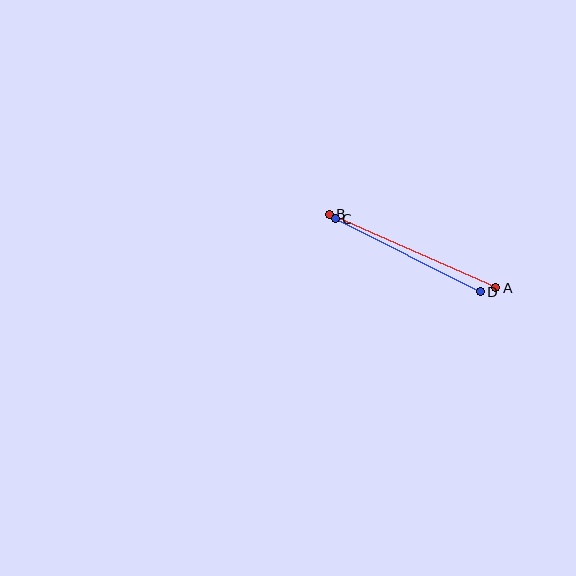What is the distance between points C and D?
The distance is approximately 163 pixels.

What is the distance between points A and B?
The distance is approximately 182 pixels.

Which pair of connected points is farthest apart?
Points A and B are farthest apart.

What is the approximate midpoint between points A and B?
The midpoint is at approximately (413, 251) pixels.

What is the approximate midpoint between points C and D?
The midpoint is at approximately (408, 255) pixels.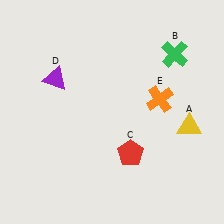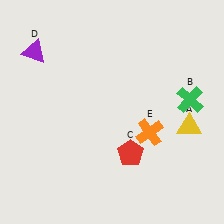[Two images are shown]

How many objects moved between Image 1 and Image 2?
3 objects moved between the two images.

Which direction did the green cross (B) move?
The green cross (B) moved down.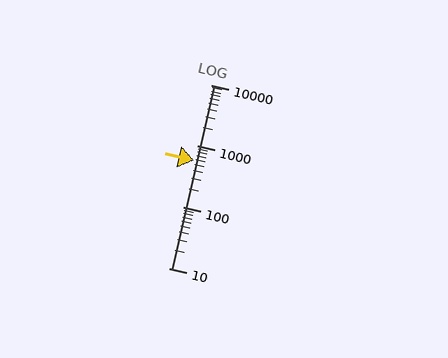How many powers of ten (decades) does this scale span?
The scale spans 3 decades, from 10 to 10000.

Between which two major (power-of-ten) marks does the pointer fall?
The pointer is between 100 and 1000.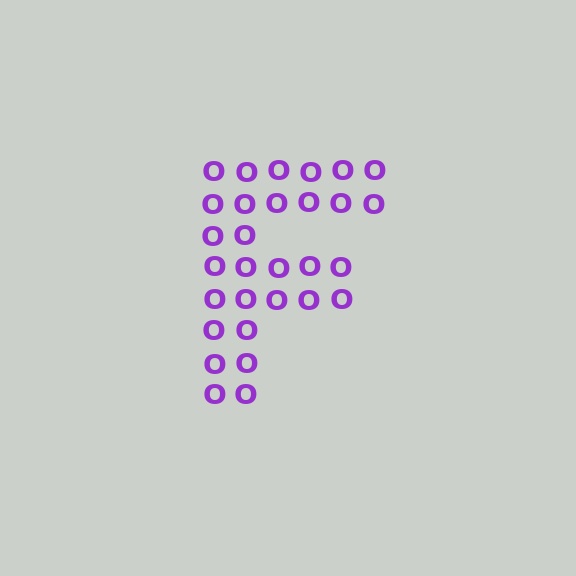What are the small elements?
The small elements are letter O's.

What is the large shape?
The large shape is the letter F.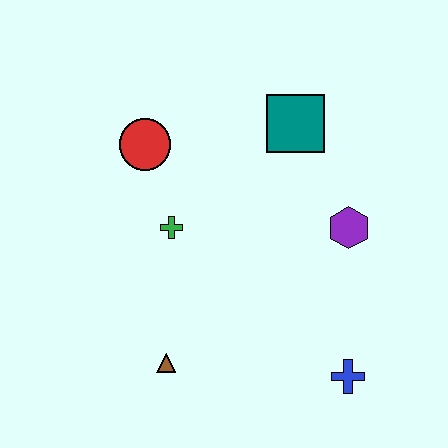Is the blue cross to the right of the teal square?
Yes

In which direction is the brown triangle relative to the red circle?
The brown triangle is below the red circle.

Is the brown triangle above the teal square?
No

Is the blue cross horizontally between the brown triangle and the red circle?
No